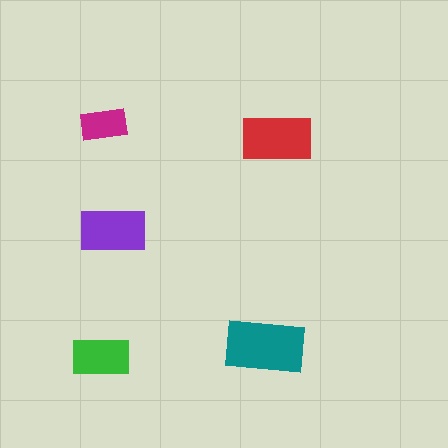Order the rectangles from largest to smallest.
the teal one, the red one, the purple one, the green one, the magenta one.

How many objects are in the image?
There are 5 objects in the image.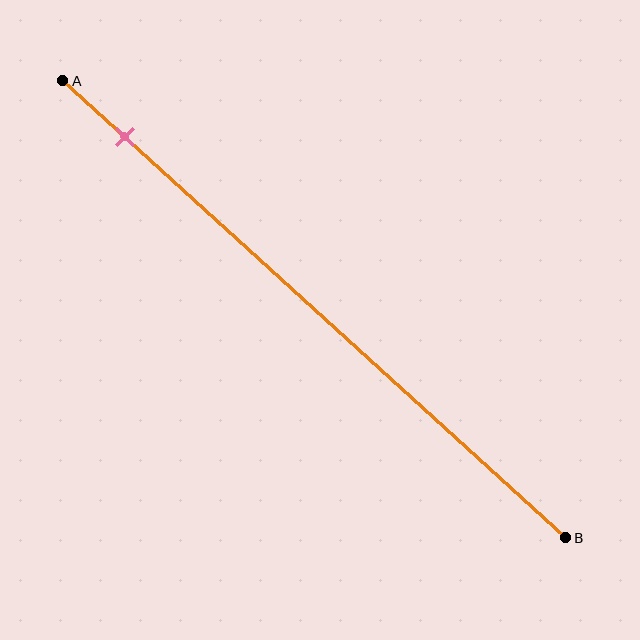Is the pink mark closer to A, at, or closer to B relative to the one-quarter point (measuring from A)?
The pink mark is closer to point A than the one-quarter point of segment AB.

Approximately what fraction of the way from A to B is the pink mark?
The pink mark is approximately 10% of the way from A to B.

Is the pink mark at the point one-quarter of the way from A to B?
No, the mark is at about 10% from A, not at the 25% one-quarter point.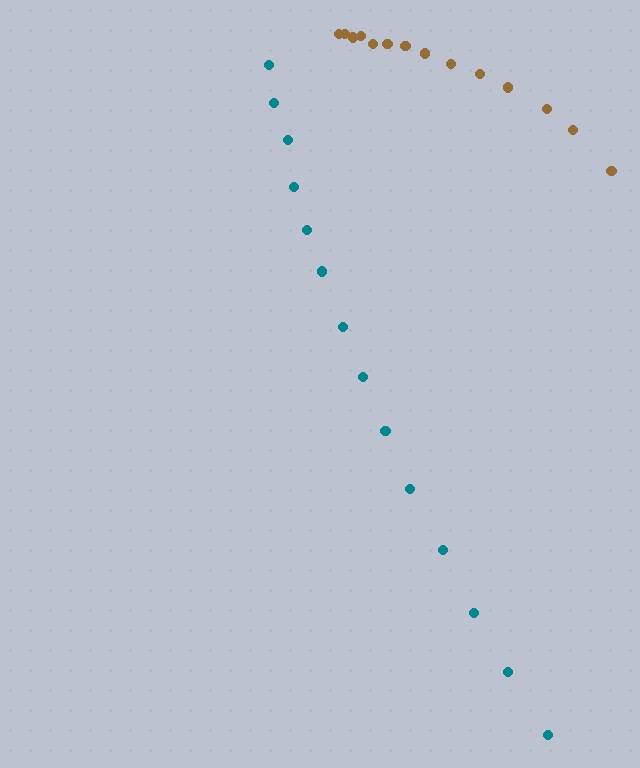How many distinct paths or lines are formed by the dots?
There are 2 distinct paths.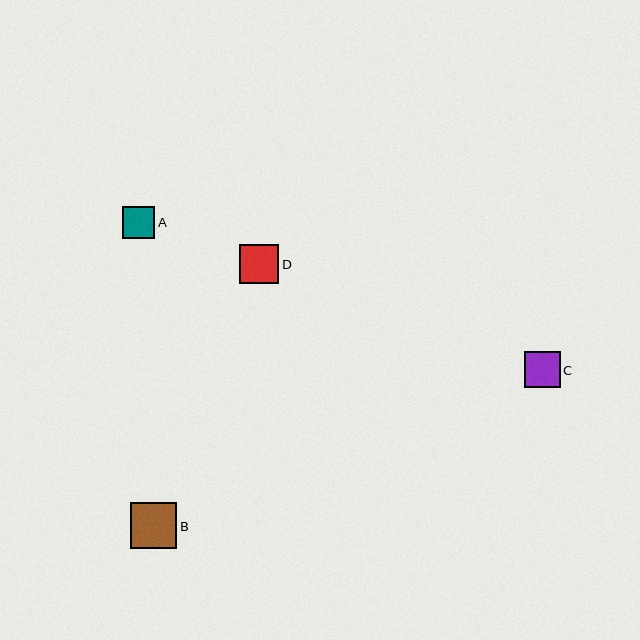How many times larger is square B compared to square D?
Square B is approximately 1.2 times the size of square D.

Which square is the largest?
Square B is the largest with a size of approximately 46 pixels.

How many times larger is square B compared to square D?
Square B is approximately 1.2 times the size of square D.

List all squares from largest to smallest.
From largest to smallest: B, D, C, A.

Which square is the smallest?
Square A is the smallest with a size of approximately 32 pixels.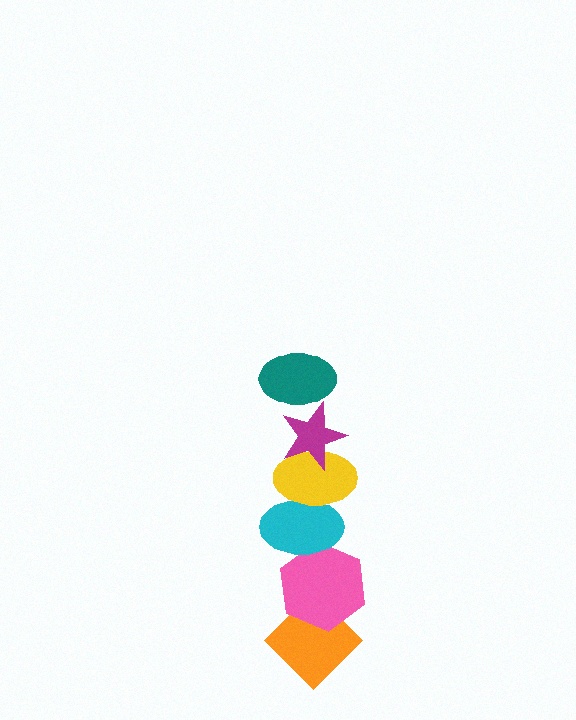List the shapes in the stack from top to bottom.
From top to bottom: the teal ellipse, the magenta star, the yellow ellipse, the cyan ellipse, the pink hexagon, the orange diamond.